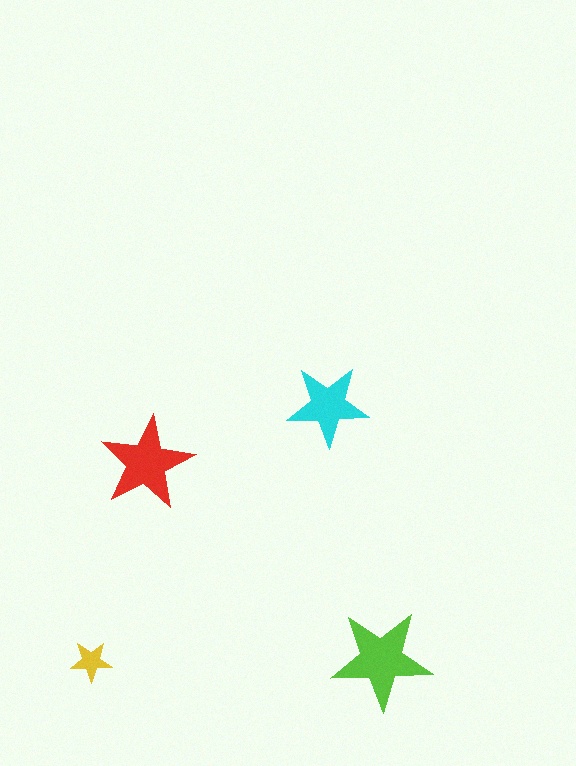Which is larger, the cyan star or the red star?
The red one.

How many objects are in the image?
There are 4 objects in the image.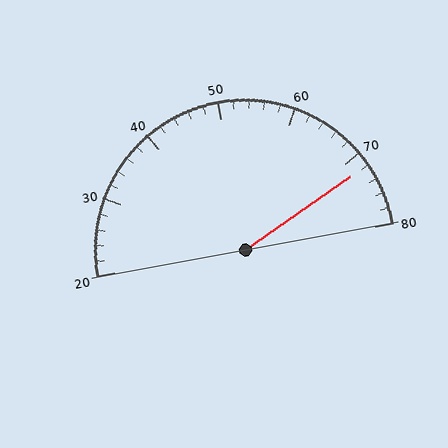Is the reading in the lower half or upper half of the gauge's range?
The reading is in the upper half of the range (20 to 80).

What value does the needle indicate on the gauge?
The needle indicates approximately 72.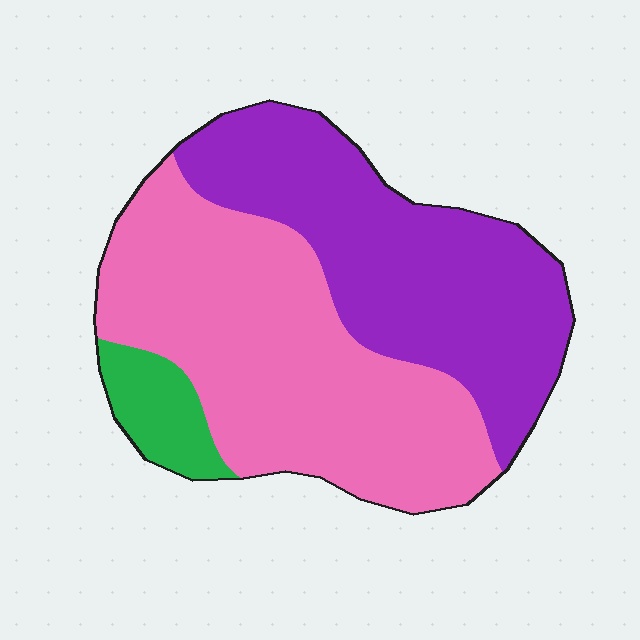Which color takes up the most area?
Pink, at roughly 50%.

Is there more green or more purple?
Purple.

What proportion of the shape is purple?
Purple takes up about two fifths (2/5) of the shape.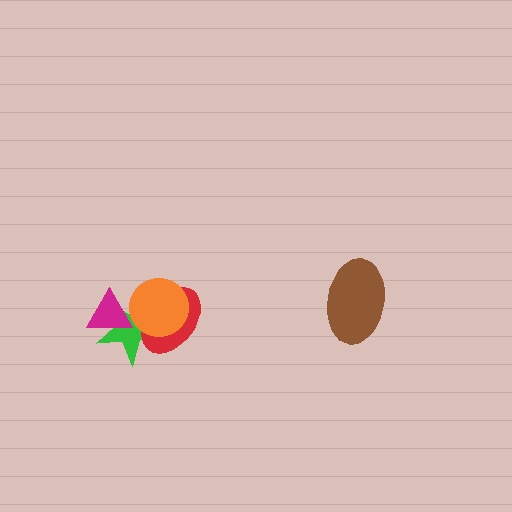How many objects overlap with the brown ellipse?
0 objects overlap with the brown ellipse.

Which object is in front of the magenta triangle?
The orange circle is in front of the magenta triangle.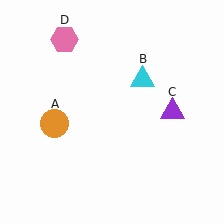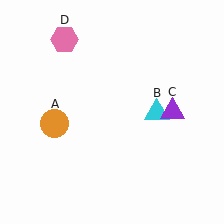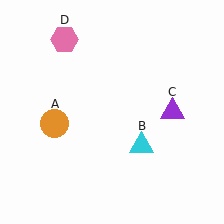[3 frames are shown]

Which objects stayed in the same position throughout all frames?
Orange circle (object A) and purple triangle (object C) and pink hexagon (object D) remained stationary.